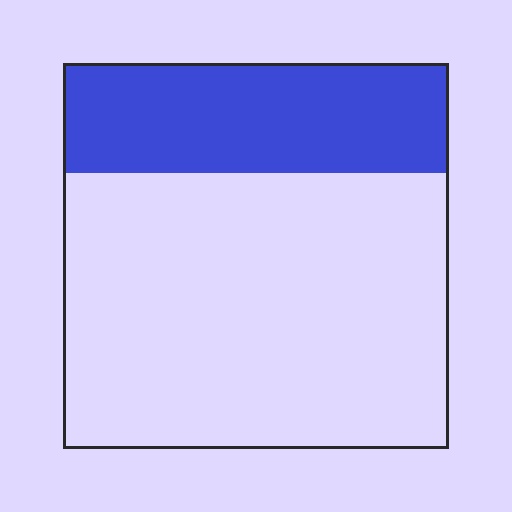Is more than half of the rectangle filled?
No.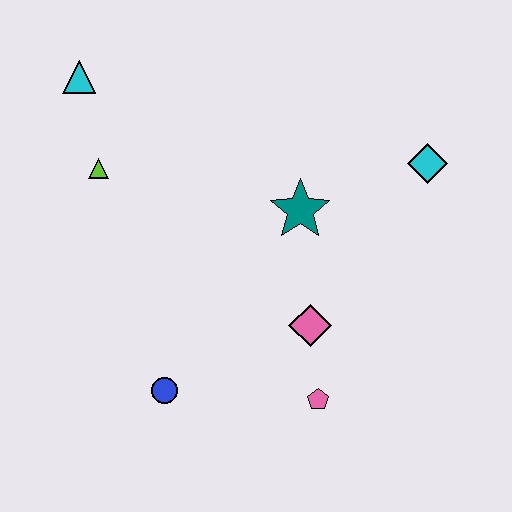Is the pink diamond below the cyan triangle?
Yes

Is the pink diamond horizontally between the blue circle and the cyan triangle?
No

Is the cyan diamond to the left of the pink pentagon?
No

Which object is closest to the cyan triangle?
The lime triangle is closest to the cyan triangle.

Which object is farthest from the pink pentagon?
The cyan triangle is farthest from the pink pentagon.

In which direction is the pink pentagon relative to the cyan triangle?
The pink pentagon is below the cyan triangle.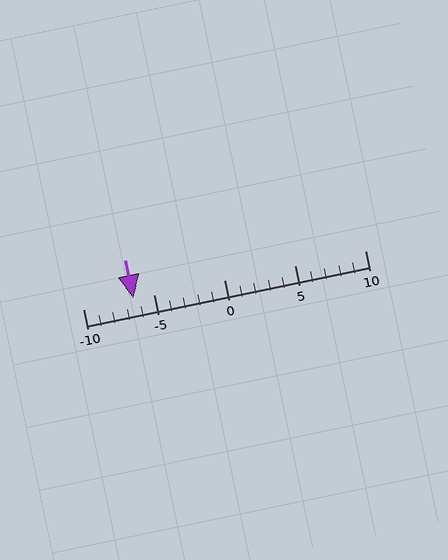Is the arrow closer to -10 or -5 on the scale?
The arrow is closer to -5.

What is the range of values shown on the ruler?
The ruler shows values from -10 to 10.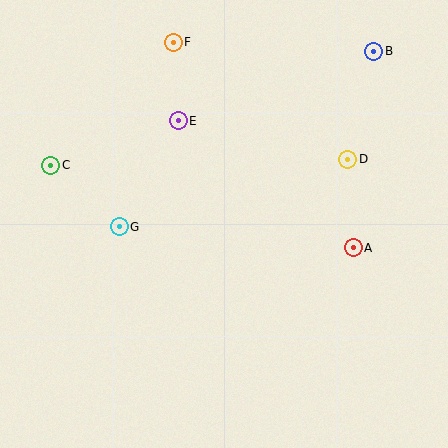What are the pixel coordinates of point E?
Point E is at (178, 121).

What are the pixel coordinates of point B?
Point B is at (374, 51).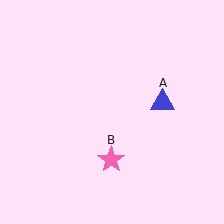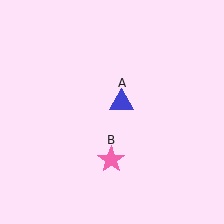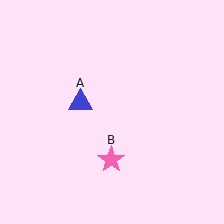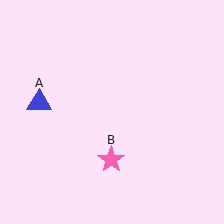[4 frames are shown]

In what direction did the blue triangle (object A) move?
The blue triangle (object A) moved left.